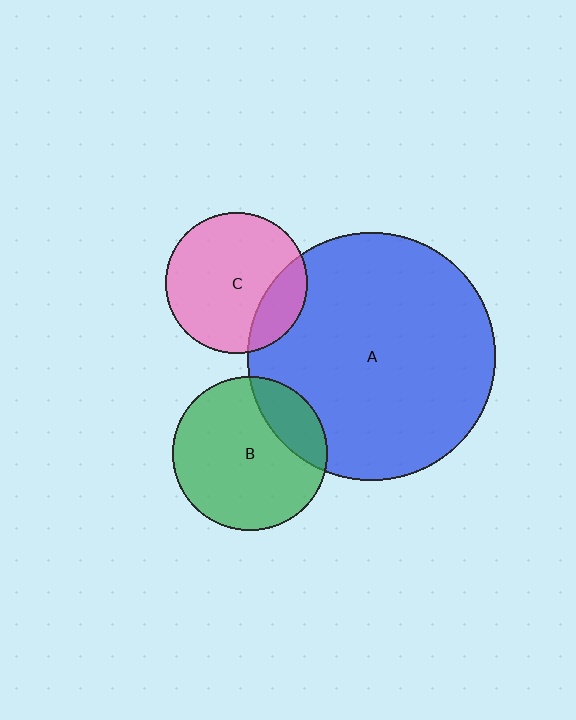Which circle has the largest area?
Circle A (blue).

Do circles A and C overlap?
Yes.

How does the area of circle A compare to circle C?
Approximately 3.1 times.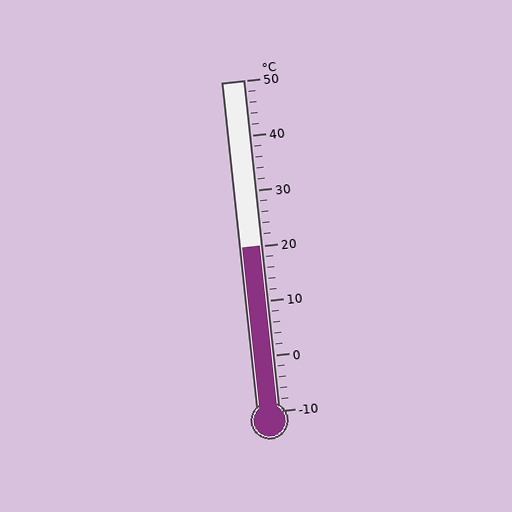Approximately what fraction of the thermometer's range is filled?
The thermometer is filled to approximately 50% of its range.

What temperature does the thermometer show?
The thermometer shows approximately 20°C.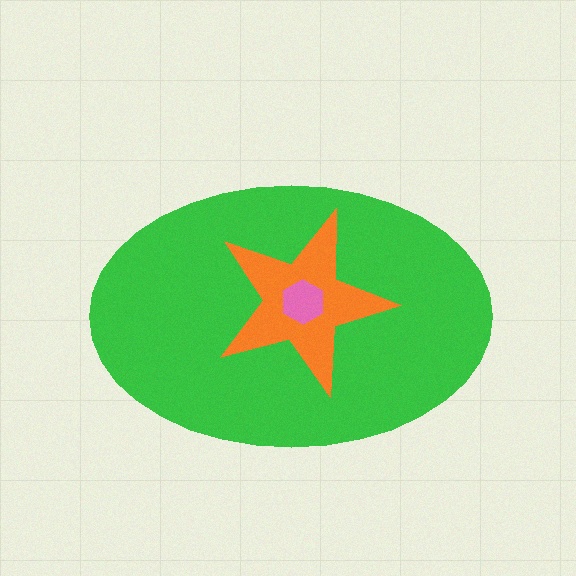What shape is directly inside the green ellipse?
The orange star.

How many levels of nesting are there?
3.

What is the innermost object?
The pink hexagon.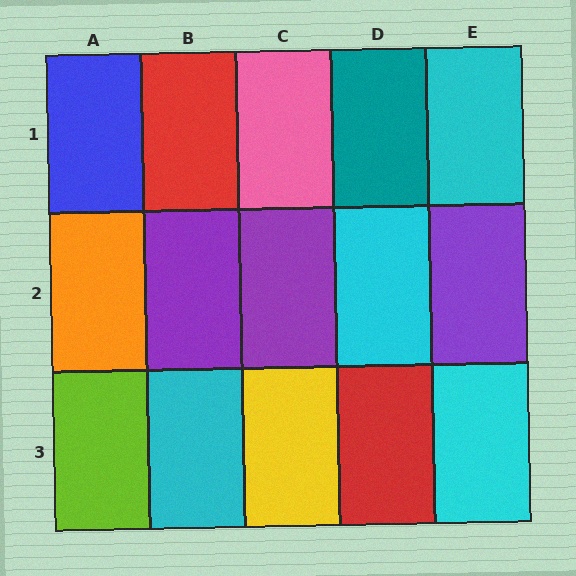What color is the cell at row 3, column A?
Lime.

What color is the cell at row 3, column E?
Cyan.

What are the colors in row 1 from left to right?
Blue, red, pink, teal, cyan.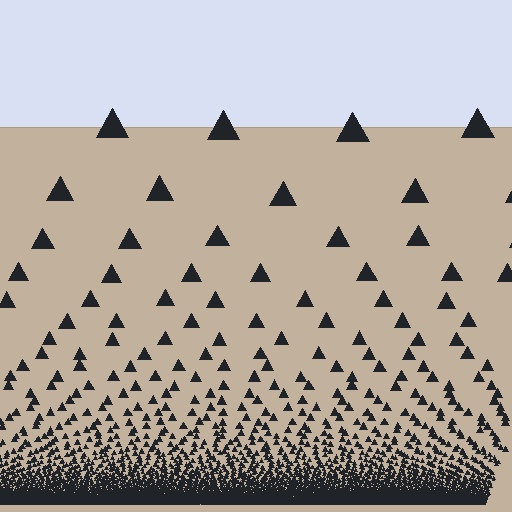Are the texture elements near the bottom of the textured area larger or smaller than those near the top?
Smaller. The gradient is inverted — elements near the bottom are smaller and denser.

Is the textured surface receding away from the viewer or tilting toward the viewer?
The surface appears to tilt toward the viewer. Texture elements get larger and sparser toward the top.